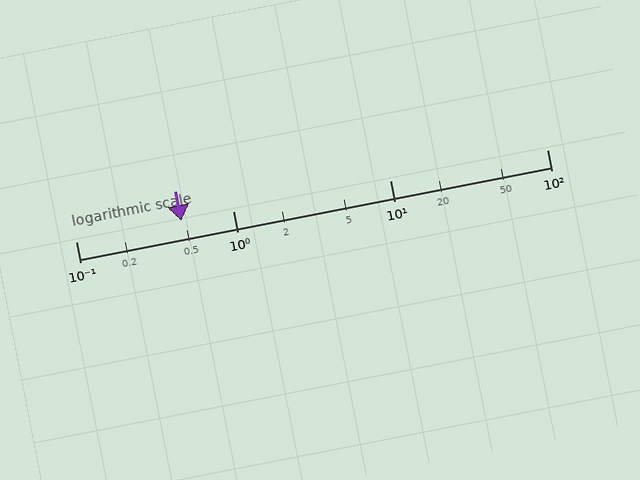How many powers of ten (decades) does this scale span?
The scale spans 3 decades, from 0.1 to 100.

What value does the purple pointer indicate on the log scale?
The pointer indicates approximately 0.47.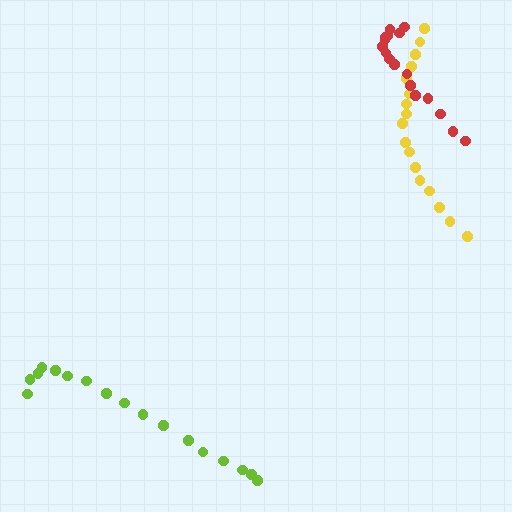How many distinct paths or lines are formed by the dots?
There are 3 distinct paths.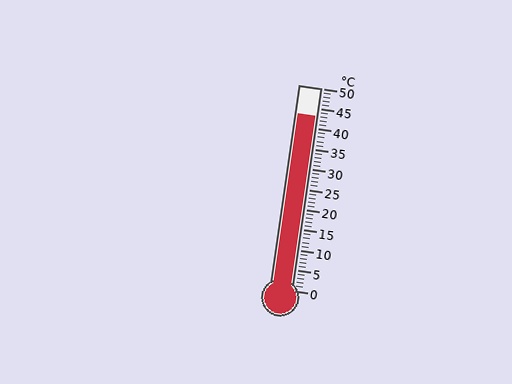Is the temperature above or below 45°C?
The temperature is below 45°C.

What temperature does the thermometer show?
The thermometer shows approximately 43°C.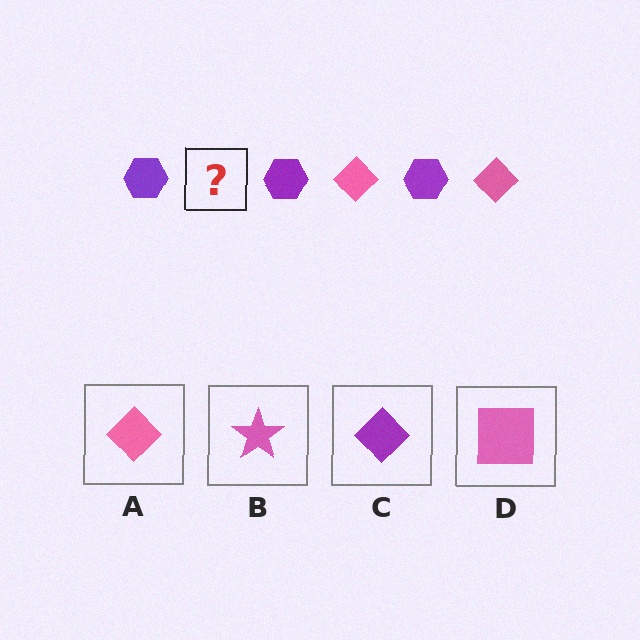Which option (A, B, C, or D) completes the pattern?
A.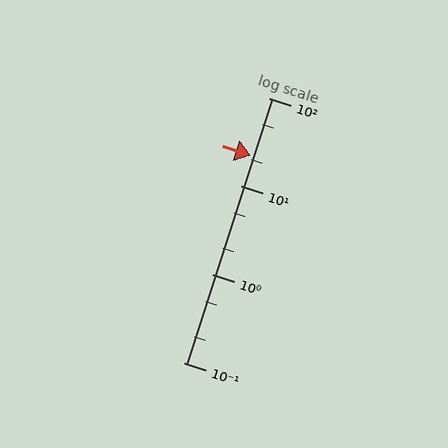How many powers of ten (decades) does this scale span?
The scale spans 3 decades, from 0.1 to 100.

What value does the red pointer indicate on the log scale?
The pointer indicates approximately 22.